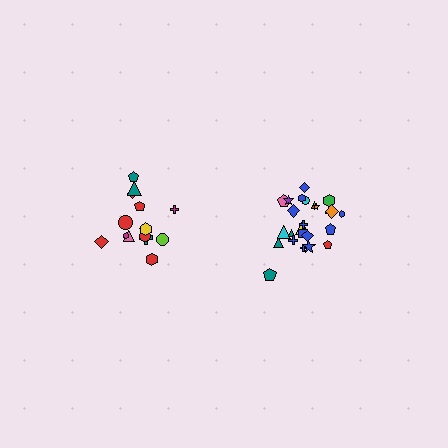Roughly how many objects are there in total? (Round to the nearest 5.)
Roughly 40 objects in total.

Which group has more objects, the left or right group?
The right group.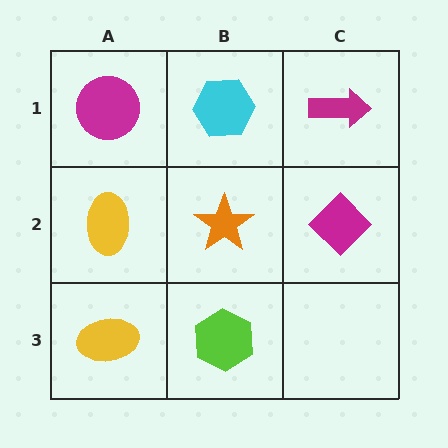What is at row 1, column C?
A magenta arrow.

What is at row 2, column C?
A magenta diamond.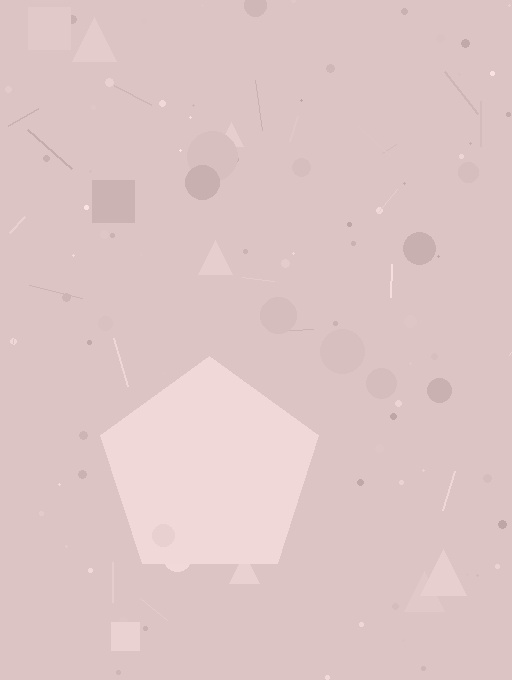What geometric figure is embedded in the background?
A pentagon is embedded in the background.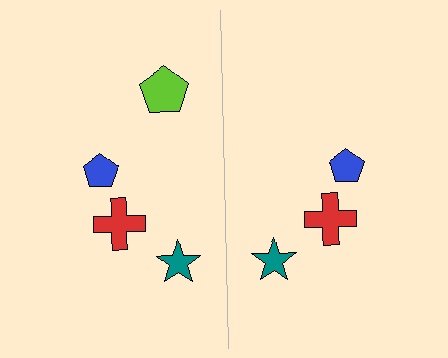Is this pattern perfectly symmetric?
No, the pattern is not perfectly symmetric. A lime pentagon is missing from the right side.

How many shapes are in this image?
There are 7 shapes in this image.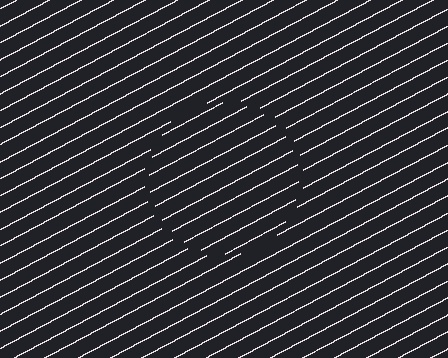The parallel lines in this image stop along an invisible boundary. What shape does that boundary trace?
An illusory circle. The interior of the shape contains the same grating, shifted by half a period — the contour is defined by the phase discontinuity where line-ends from the inner and outer gratings abut.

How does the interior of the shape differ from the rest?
The interior of the shape contains the same grating, shifted by half a period — the contour is defined by the phase discontinuity where line-ends from the inner and outer gratings abut.